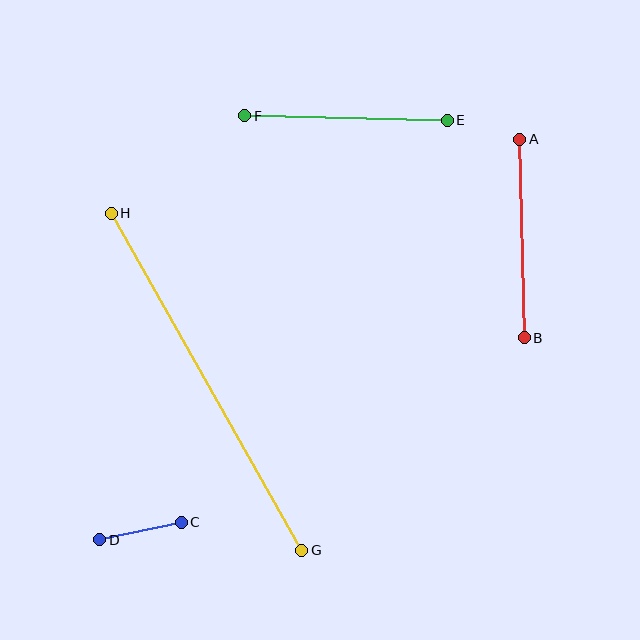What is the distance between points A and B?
The distance is approximately 199 pixels.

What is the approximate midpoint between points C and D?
The midpoint is at approximately (141, 531) pixels.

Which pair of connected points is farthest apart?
Points G and H are farthest apart.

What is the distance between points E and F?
The distance is approximately 202 pixels.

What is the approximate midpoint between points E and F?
The midpoint is at approximately (346, 118) pixels.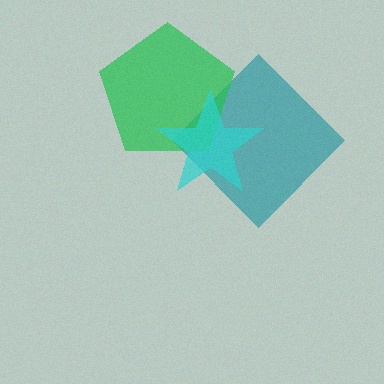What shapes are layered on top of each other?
The layered shapes are: a teal diamond, a green pentagon, a cyan star.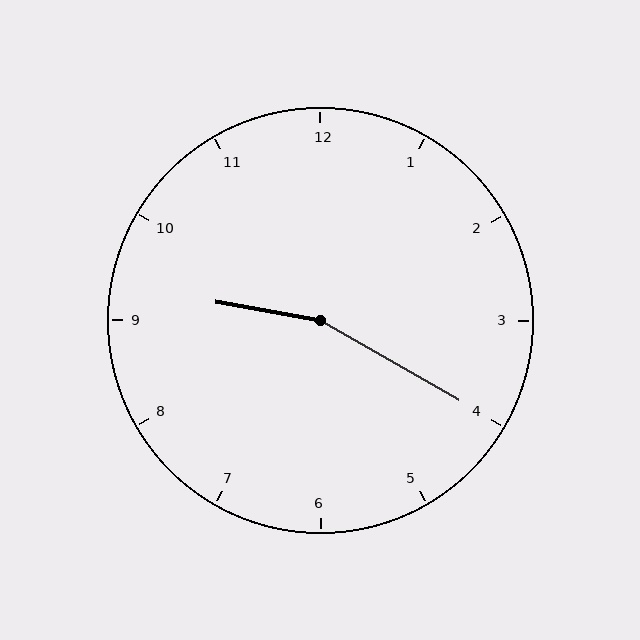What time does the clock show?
9:20.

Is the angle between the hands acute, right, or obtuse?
It is obtuse.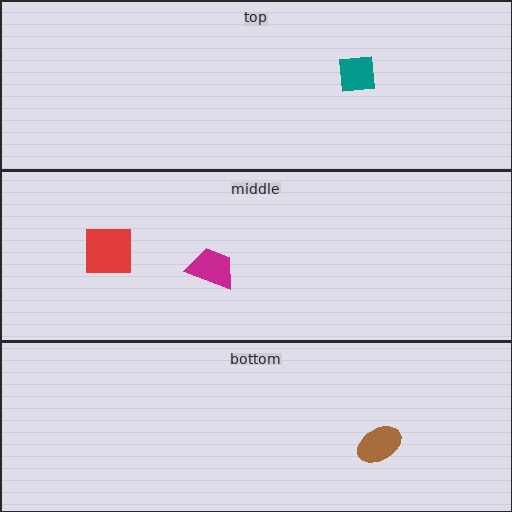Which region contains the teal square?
The top region.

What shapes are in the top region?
The teal square.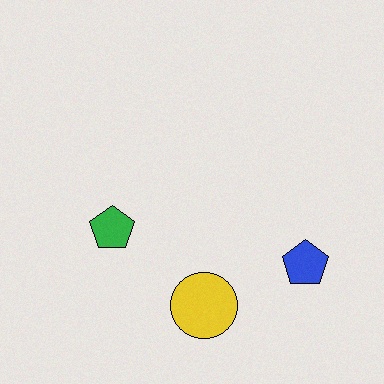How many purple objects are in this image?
There are no purple objects.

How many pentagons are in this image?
There are 2 pentagons.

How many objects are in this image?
There are 3 objects.